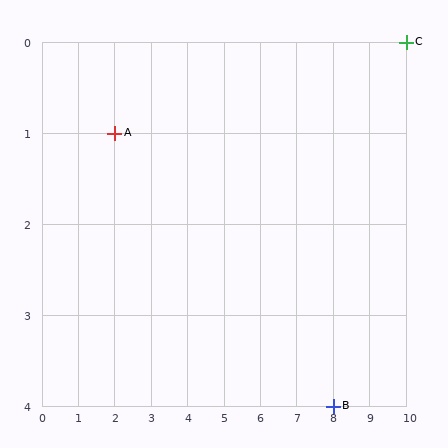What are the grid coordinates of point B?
Point B is at grid coordinates (8, 4).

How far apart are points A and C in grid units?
Points A and C are 8 columns and 1 row apart (about 8.1 grid units diagonally).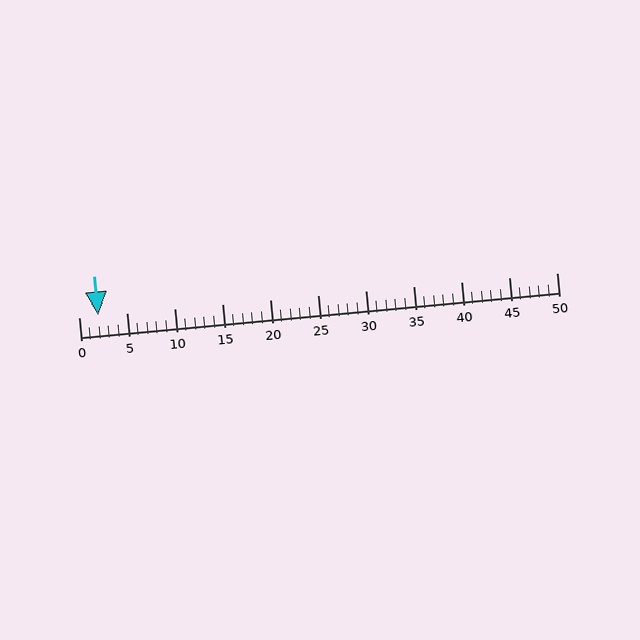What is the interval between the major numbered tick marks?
The major tick marks are spaced 5 units apart.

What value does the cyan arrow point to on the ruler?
The cyan arrow points to approximately 2.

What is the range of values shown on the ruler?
The ruler shows values from 0 to 50.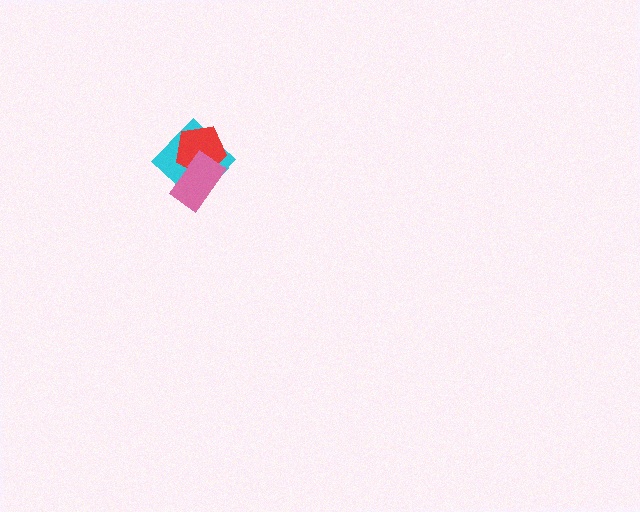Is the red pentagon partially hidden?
Yes, it is partially covered by another shape.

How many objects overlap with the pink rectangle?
2 objects overlap with the pink rectangle.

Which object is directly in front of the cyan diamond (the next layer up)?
The red pentagon is directly in front of the cyan diamond.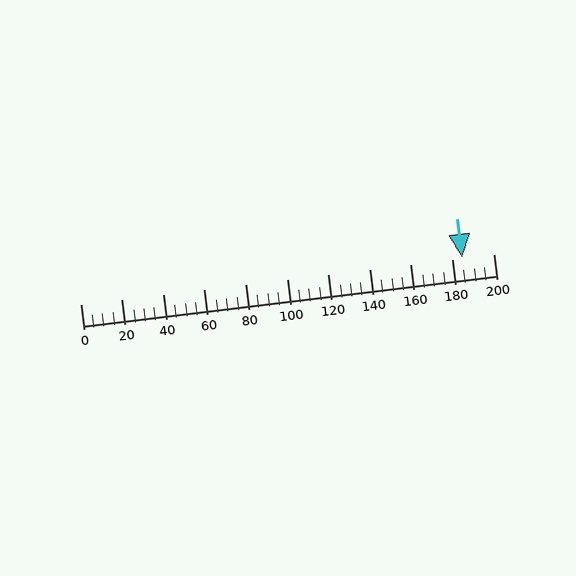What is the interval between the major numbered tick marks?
The major tick marks are spaced 20 units apart.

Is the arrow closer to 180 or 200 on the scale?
The arrow is closer to 180.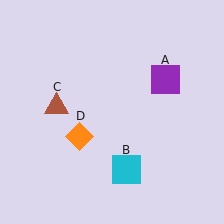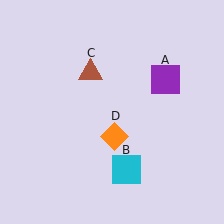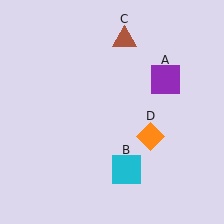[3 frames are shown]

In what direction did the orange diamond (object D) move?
The orange diamond (object D) moved right.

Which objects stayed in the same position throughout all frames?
Purple square (object A) and cyan square (object B) remained stationary.